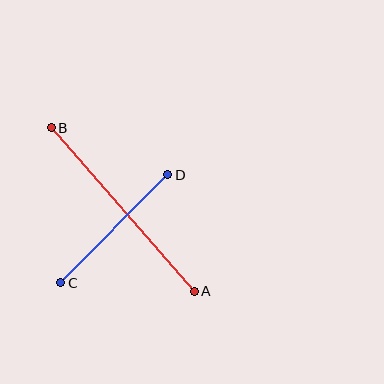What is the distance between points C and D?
The distance is approximately 152 pixels.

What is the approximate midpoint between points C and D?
The midpoint is at approximately (114, 229) pixels.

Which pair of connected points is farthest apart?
Points A and B are farthest apart.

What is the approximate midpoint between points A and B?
The midpoint is at approximately (123, 209) pixels.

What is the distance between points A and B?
The distance is approximately 217 pixels.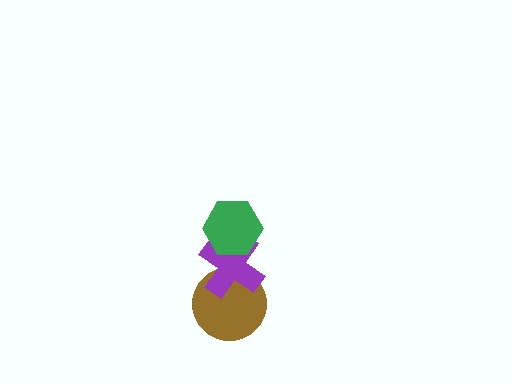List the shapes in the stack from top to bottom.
From top to bottom: the green hexagon, the purple cross, the brown circle.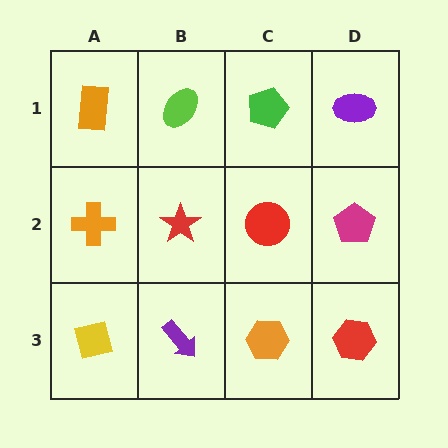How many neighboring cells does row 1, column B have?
3.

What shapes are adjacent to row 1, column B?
A red star (row 2, column B), an orange rectangle (row 1, column A), a green pentagon (row 1, column C).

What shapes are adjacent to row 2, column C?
A green pentagon (row 1, column C), an orange hexagon (row 3, column C), a red star (row 2, column B), a magenta pentagon (row 2, column D).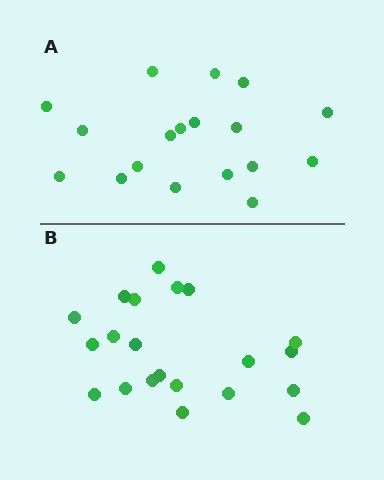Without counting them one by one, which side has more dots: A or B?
Region B (the bottom region) has more dots.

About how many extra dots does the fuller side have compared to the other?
Region B has just a few more — roughly 2 or 3 more dots than region A.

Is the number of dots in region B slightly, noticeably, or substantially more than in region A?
Region B has only slightly more — the two regions are fairly close. The ratio is roughly 1.2 to 1.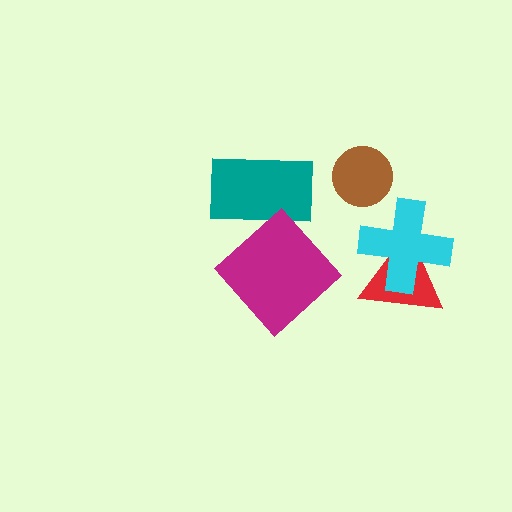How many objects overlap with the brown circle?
0 objects overlap with the brown circle.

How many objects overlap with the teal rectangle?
1 object overlaps with the teal rectangle.